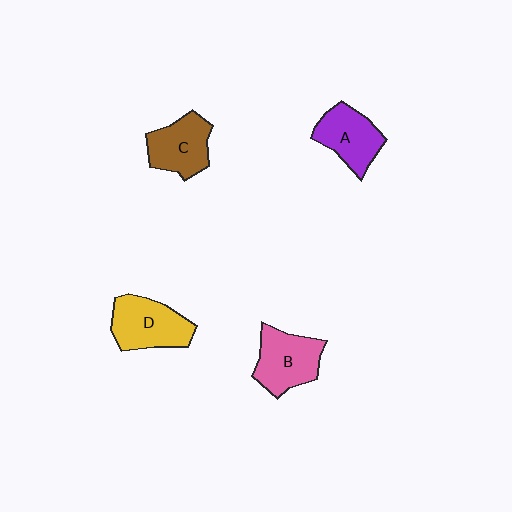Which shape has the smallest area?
Shape A (purple).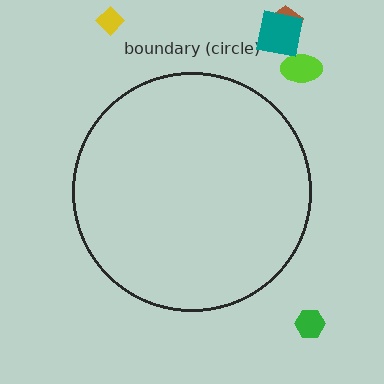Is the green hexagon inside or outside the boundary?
Outside.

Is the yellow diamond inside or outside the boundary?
Outside.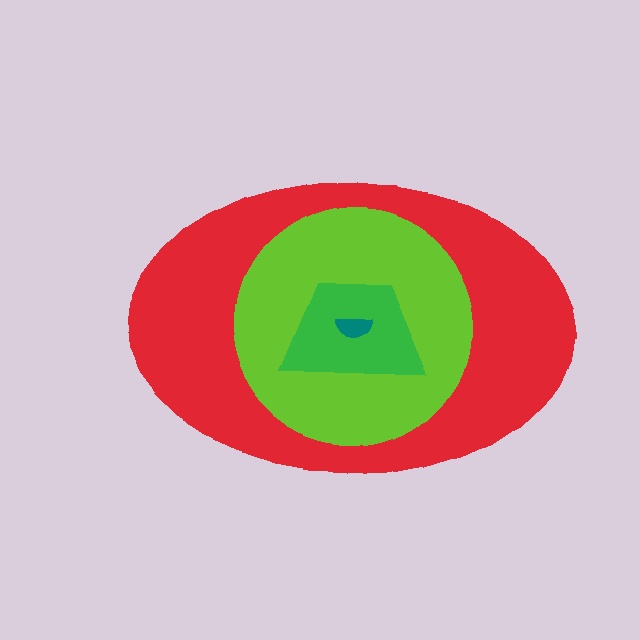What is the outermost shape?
The red ellipse.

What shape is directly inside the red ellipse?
The lime circle.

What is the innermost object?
The teal semicircle.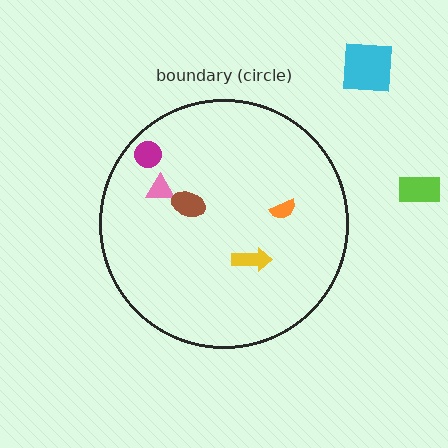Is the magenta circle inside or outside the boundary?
Inside.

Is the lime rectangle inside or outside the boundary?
Outside.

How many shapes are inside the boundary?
5 inside, 2 outside.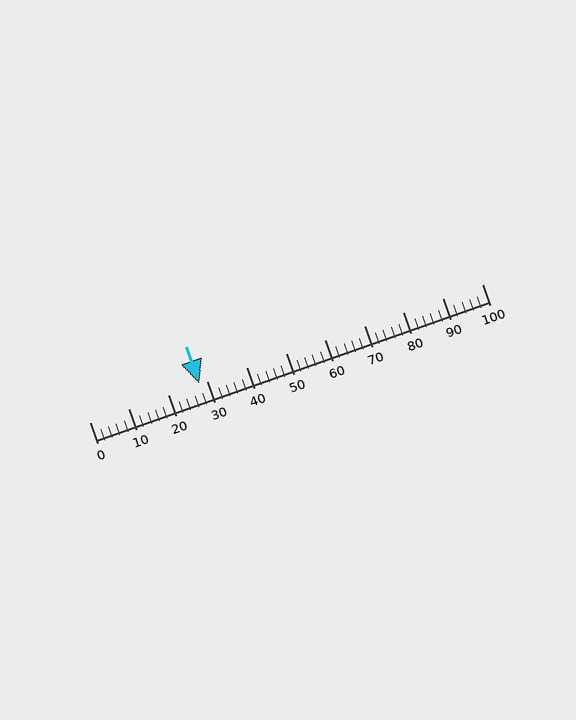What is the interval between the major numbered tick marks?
The major tick marks are spaced 10 units apart.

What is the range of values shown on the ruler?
The ruler shows values from 0 to 100.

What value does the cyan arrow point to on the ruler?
The cyan arrow points to approximately 28.